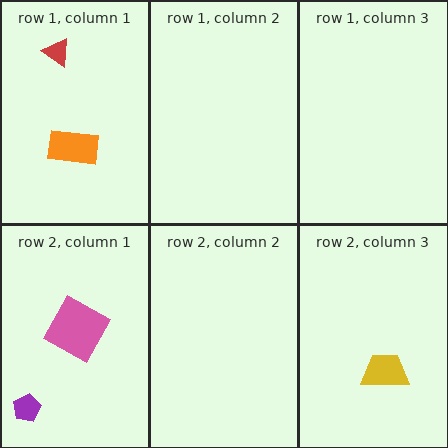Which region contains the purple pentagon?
The row 2, column 1 region.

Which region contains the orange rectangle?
The row 1, column 1 region.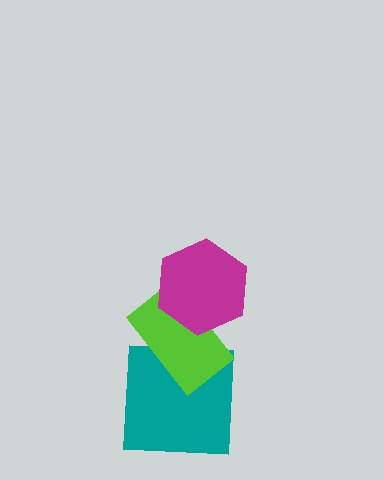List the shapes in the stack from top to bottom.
From top to bottom: the magenta hexagon, the lime rectangle, the teal square.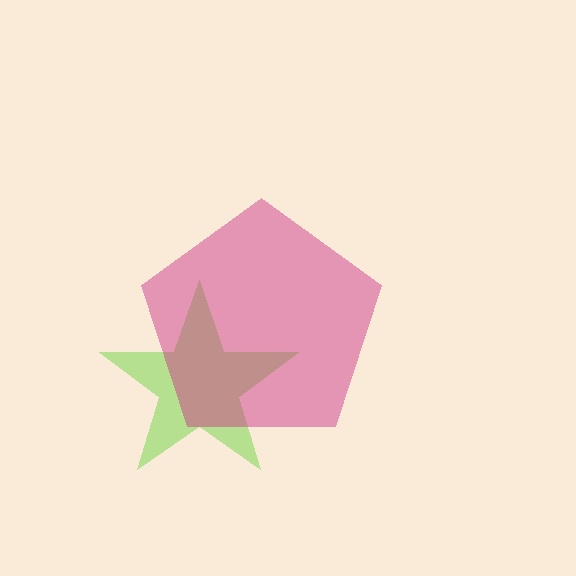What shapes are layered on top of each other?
The layered shapes are: a lime star, a magenta pentagon.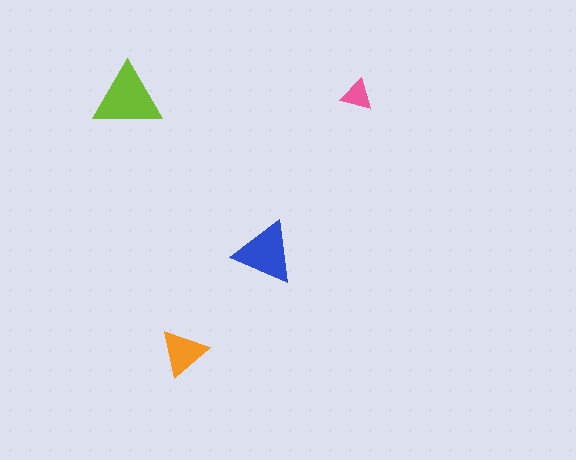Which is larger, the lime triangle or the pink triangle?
The lime one.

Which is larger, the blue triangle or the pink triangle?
The blue one.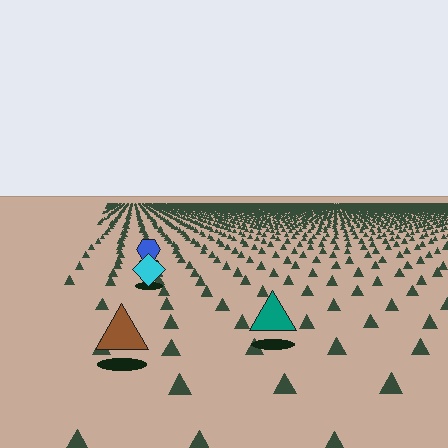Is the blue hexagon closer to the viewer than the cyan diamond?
No. The cyan diamond is closer — you can tell from the texture gradient: the ground texture is coarser near it.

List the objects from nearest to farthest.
From nearest to farthest: the brown triangle, the teal triangle, the cyan diamond, the blue hexagon.